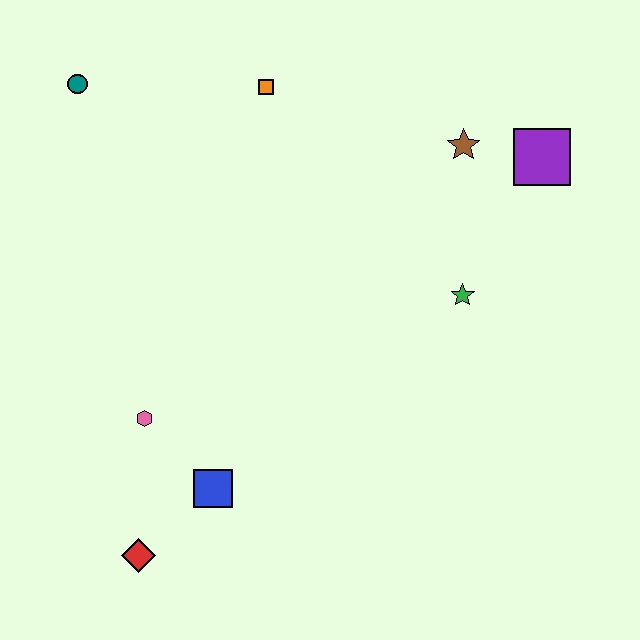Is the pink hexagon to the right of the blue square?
No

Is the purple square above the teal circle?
No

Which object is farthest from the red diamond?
The purple square is farthest from the red diamond.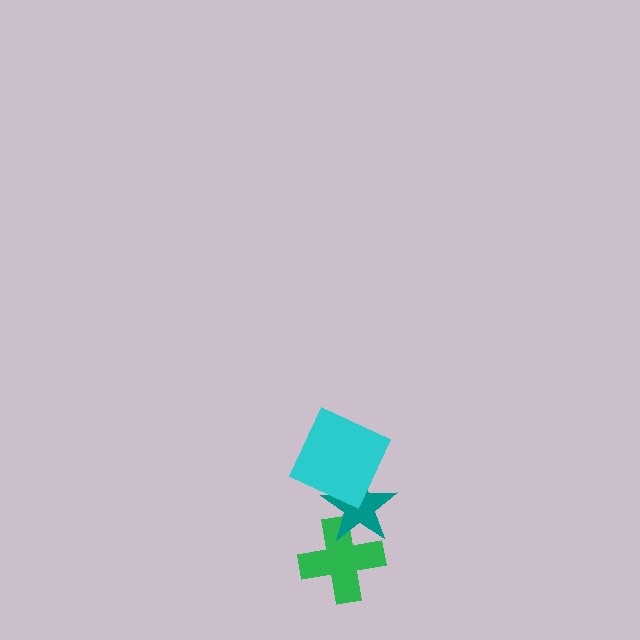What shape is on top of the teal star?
The cyan square is on top of the teal star.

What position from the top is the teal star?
The teal star is 2nd from the top.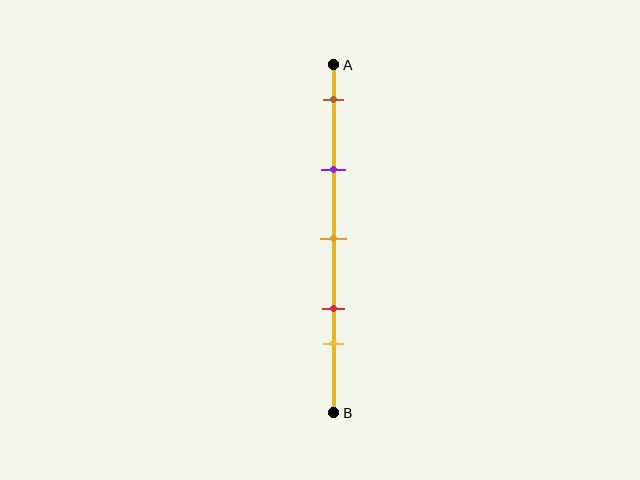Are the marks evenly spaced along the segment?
No, the marks are not evenly spaced.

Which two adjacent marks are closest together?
The red and yellow marks are the closest adjacent pair.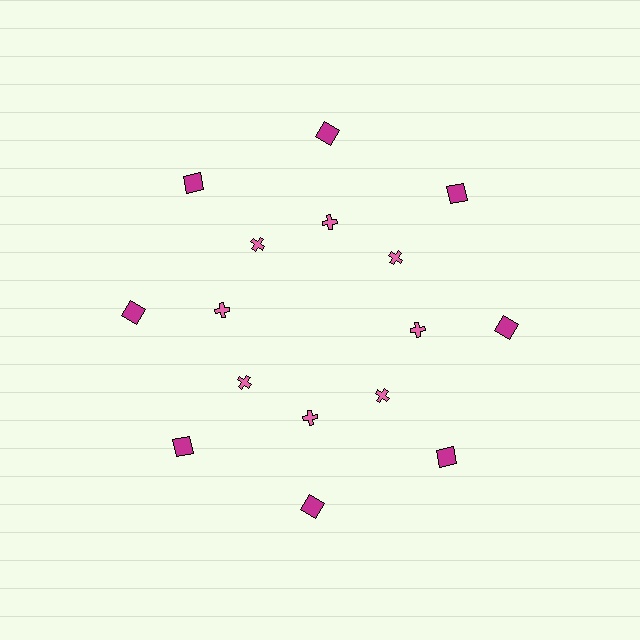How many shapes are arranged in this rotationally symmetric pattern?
There are 16 shapes, arranged in 8 groups of 2.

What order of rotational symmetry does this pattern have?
This pattern has 8-fold rotational symmetry.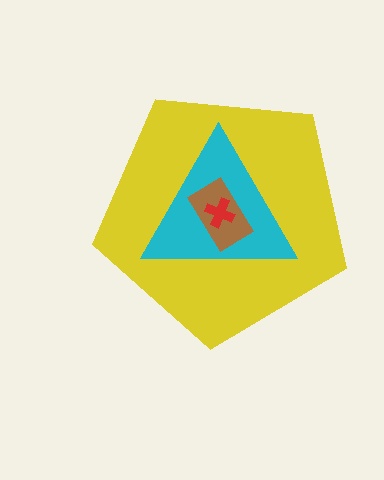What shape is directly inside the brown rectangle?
The red cross.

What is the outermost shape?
The yellow pentagon.